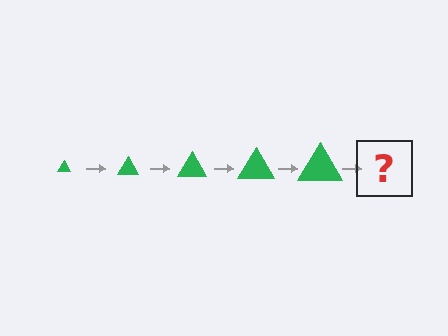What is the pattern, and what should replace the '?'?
The pattern is that the triangle gets progressively larger each step. The '?' should be a green triangle, larger than the previous one.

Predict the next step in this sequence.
The next step is a green triangle, larger than the previous one.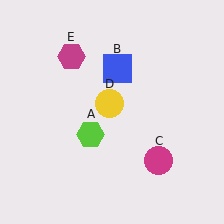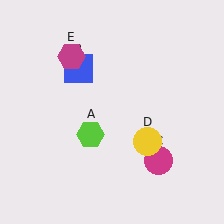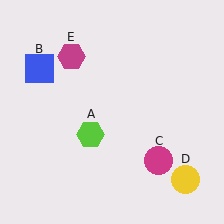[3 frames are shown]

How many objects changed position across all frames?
2 objects changed position: blue square (object B), yellow circle (object D).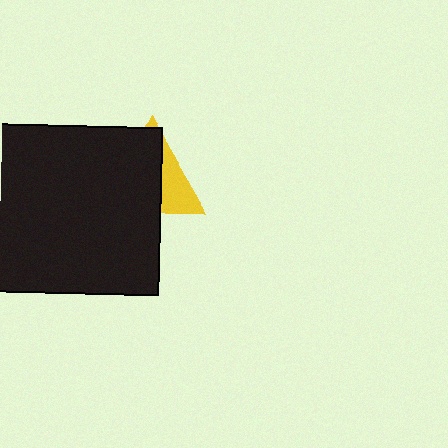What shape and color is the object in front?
The object in front is a black square.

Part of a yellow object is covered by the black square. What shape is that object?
It is a triangle.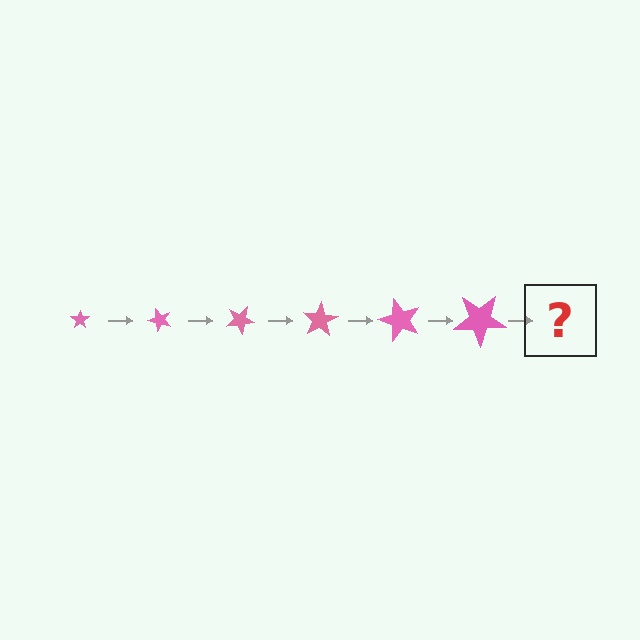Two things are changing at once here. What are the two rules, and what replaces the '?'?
The two rules are that the star grows larger each step and it rotates 50 degrees each step. The '?' should be a star, larger than the previous one and rotated 300 degrees from the start.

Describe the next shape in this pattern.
It should be a star, larger than the previous one and rotated 300 degrees from the start.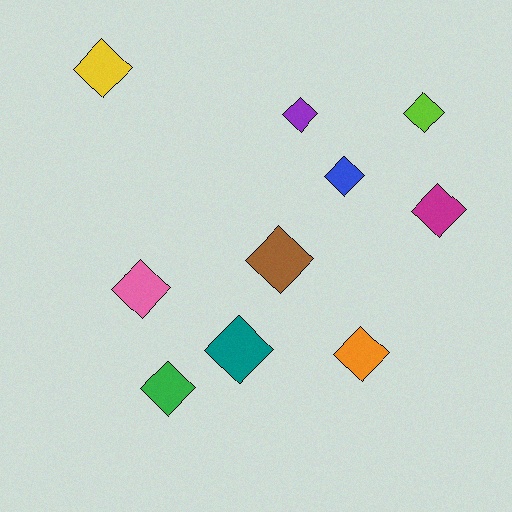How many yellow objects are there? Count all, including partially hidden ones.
There is 1 yellow object.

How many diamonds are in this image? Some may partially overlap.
There are 10 diamonds.